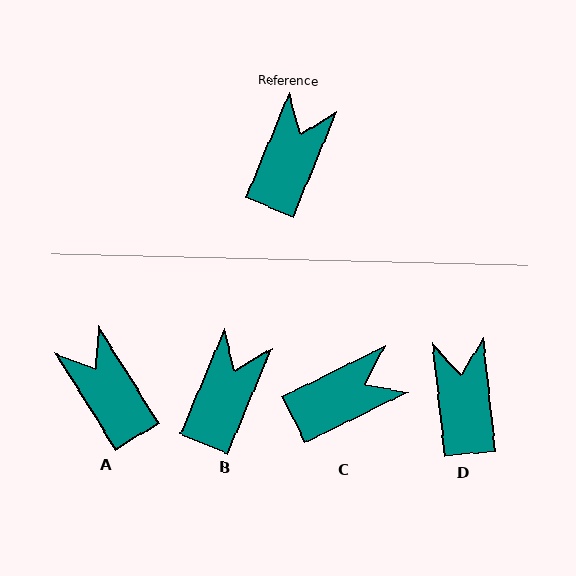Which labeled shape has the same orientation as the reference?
B.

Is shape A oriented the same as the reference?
No, it is off by about 54 degrees.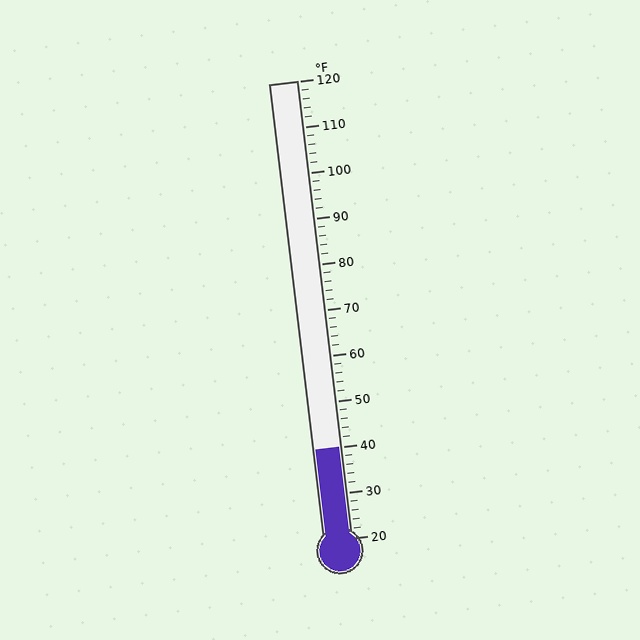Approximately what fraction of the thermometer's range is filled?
The thermometer is filled to approximately 20% of its range.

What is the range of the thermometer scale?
The thermometer scale ranges from 20°F to 120°F.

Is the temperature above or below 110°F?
The temperature is below 110°F.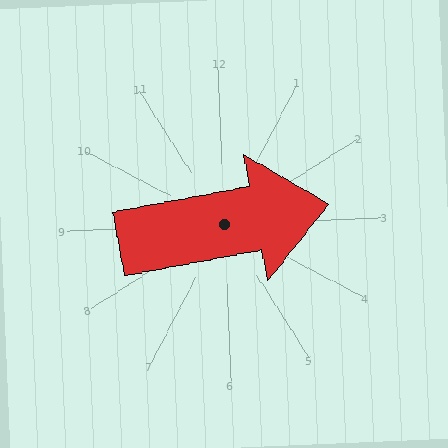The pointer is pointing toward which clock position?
Roughly 3 o'clock.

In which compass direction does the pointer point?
East.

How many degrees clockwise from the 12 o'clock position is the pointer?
Approximately 82 degrees.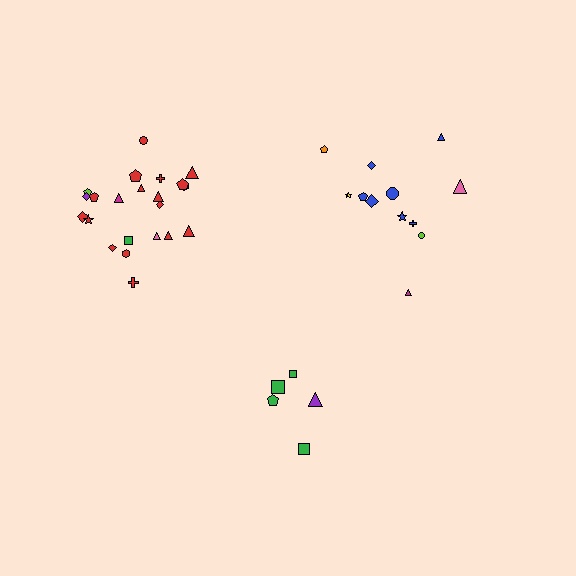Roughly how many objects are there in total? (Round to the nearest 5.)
Roughly 40 objects in total.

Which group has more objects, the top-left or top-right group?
The top-left group.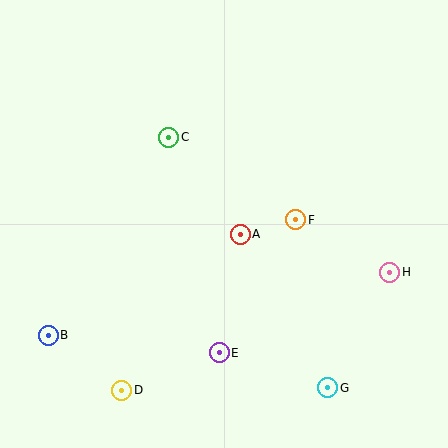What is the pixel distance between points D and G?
The distance between D and G is 206 pixels.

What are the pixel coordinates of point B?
Point B is at (48, 335).